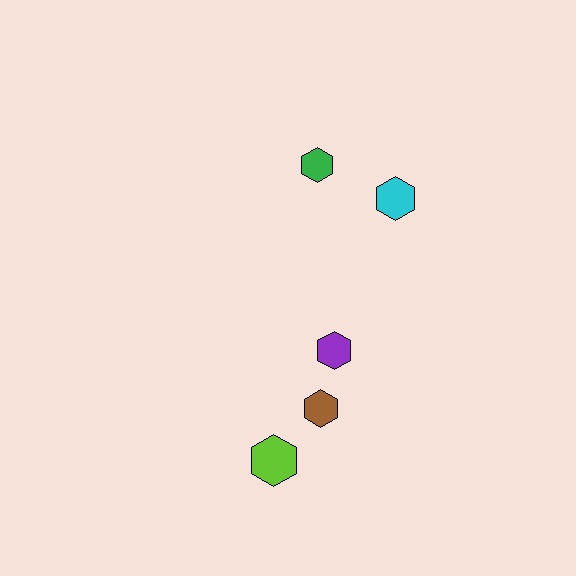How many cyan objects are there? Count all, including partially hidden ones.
There is 1 cyan object.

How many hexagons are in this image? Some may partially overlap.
There are 5 hexagons.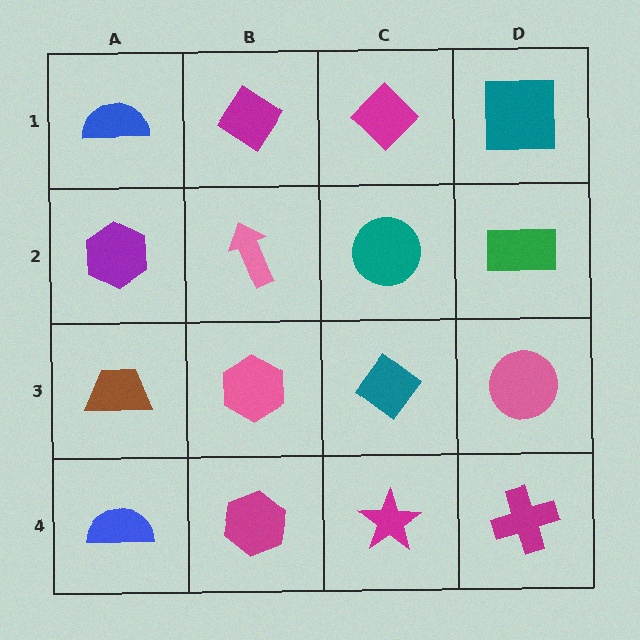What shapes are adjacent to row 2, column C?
A magenta diamond (row 1, column C), a teal diamond (row 3, column C), a pink arrow (row 2, column B), a green rectangle (row 2, column D).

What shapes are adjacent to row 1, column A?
A purple hexagon (row 2, column A), a magenta diamond (row 1, column B).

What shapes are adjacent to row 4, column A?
A brown trapezoid (row 3, column A), a magenta hexagon (row 4, column B).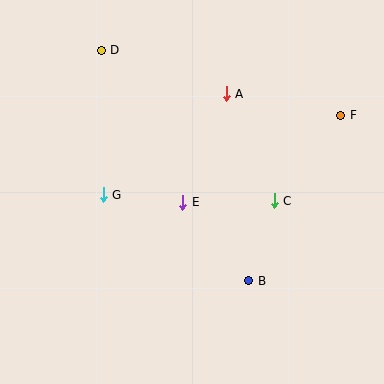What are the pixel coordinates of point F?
Point F is at (341, 115).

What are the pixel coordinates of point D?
Point D is at (101, 50).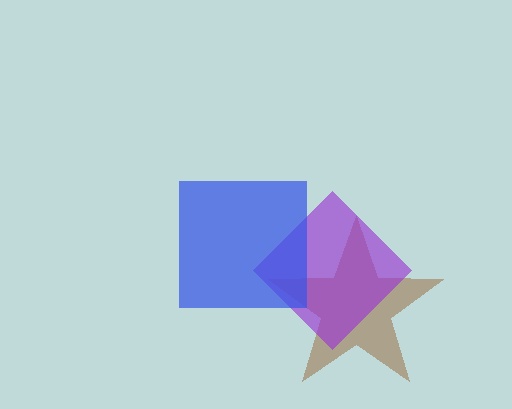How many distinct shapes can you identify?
There are 3 distinct shapes: a brown star, a purple diamond, a blue square.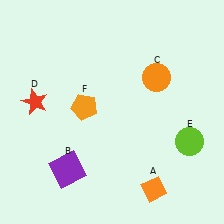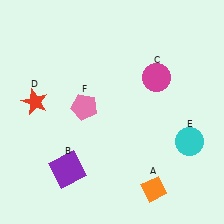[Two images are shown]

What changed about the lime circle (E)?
In Image 1, E is lime. In Image 2, it changed to cyan.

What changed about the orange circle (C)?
In Image 1, C is orange. In Image 2, it changed to magenta.